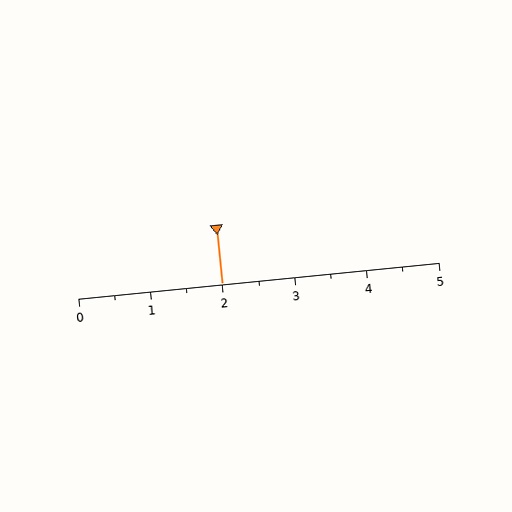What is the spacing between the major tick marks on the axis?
The major ticks are spaced 1 apart.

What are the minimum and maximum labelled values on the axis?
The axis runs from 0 to 5.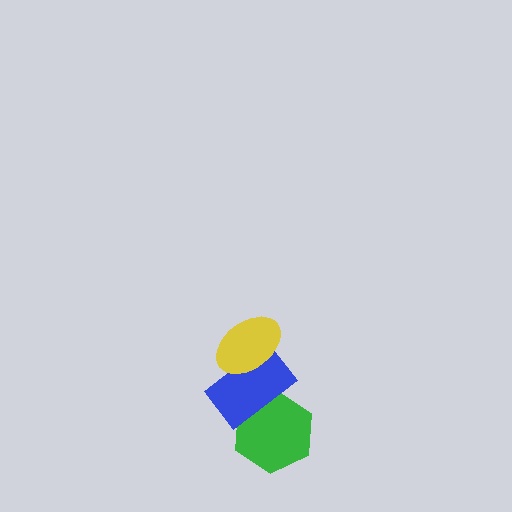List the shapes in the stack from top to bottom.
From top to bottom: the yellow ellipse, the blue rectangle, the green hexagon.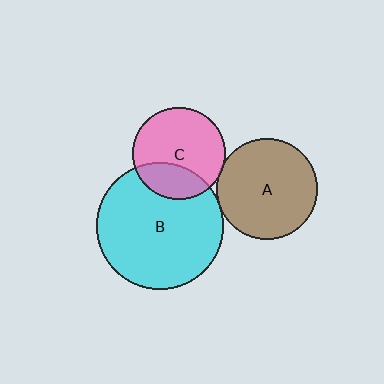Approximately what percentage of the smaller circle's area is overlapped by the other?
Approximately 5%.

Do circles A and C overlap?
Yes.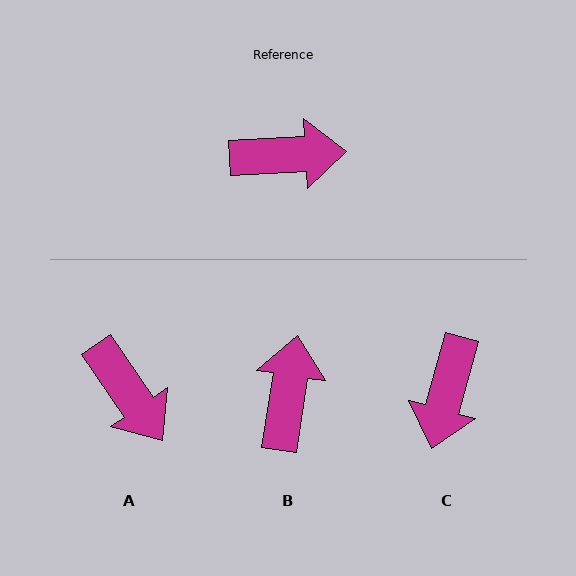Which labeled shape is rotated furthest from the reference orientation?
C, about 108 degrees away.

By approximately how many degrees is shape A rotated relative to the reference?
Approximately 58 degrees clockwise.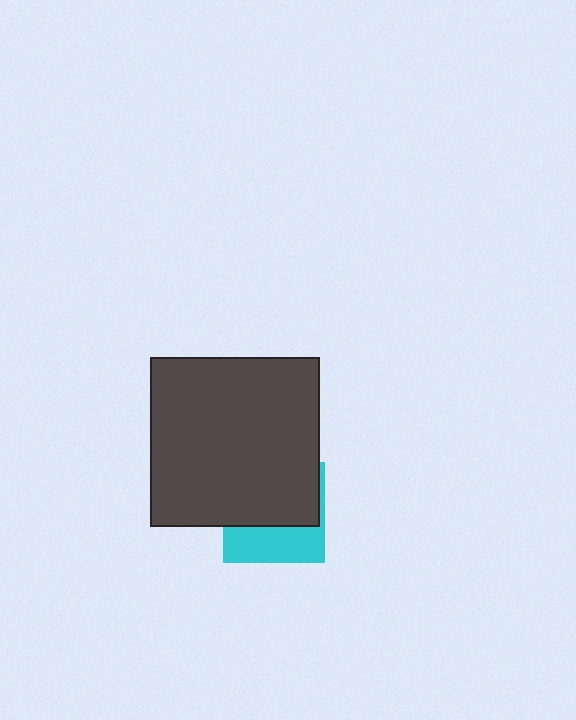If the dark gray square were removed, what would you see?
You would see the complete cyan square.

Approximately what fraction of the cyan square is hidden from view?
Roughly 61% of the cyan square is hidden behind the dark gray square.